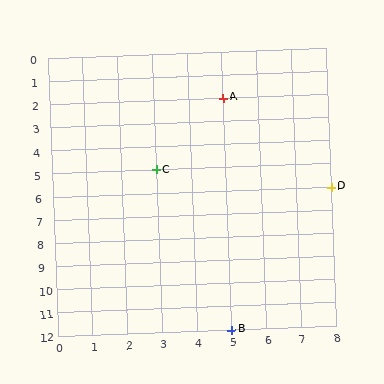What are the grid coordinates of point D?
Point D is at grid coordinates (8, 6).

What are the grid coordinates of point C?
Point C is at grid coordinates (3, 5).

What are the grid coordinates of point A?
Point A is at grid coordinates (5, 2).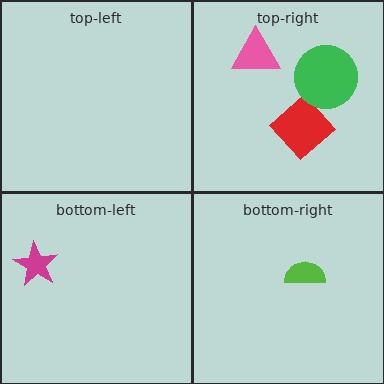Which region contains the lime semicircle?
The bottom-right region.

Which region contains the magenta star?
The bottom-left region.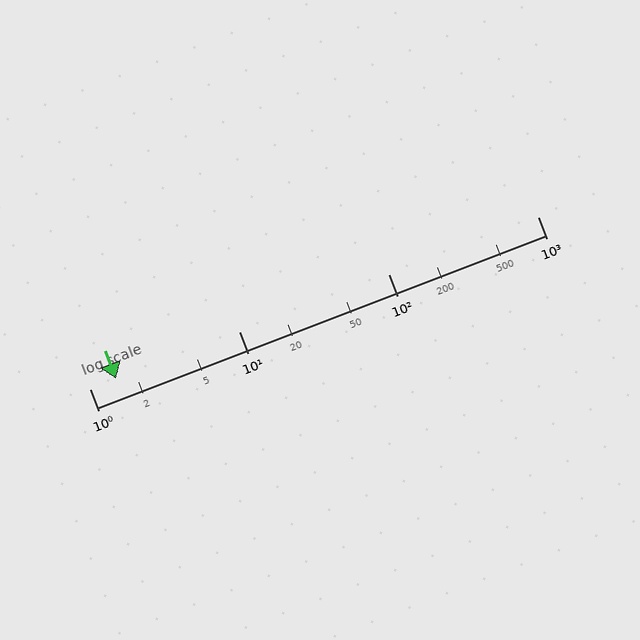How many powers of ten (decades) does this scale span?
The scale spans 3 decades, from 1 to 1000.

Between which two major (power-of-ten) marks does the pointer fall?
The pointer is between 1 and 10.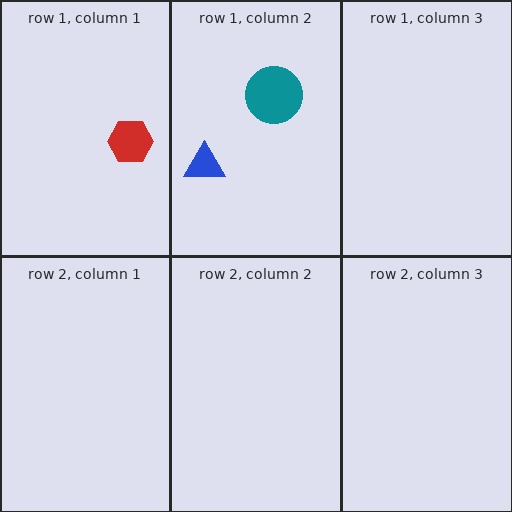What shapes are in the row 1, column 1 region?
The red hexagon.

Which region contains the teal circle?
The row 1, column 2 region.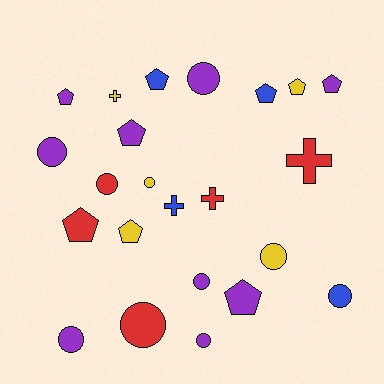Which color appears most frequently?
Purple, with 9 objects.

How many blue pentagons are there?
There are 2 blue pentagons.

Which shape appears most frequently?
Circle, with 10 objects.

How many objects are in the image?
There are 23 objects.